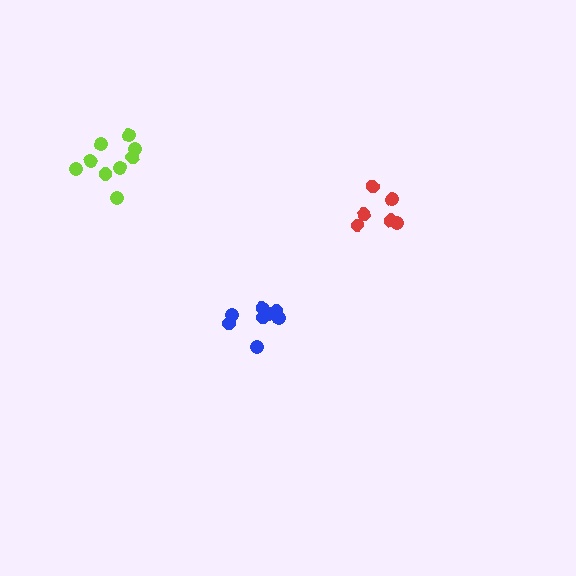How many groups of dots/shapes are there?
There are 3 groups.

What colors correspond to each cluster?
The clusters are colored: lime, blue, red.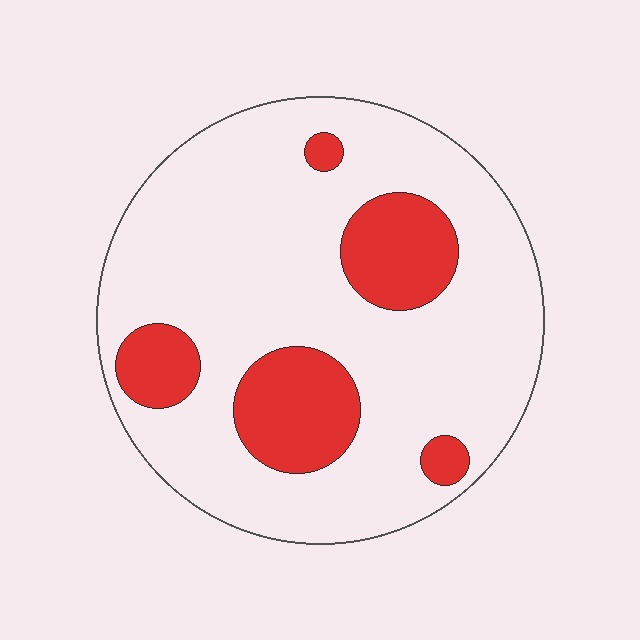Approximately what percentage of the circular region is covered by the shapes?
Approximately 20%.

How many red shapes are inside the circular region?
5.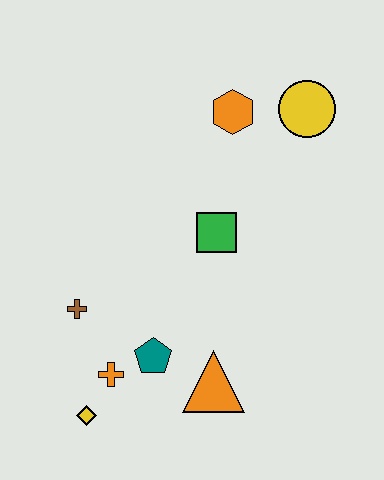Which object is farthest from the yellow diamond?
The yellow circle is farthest from the yellow diamond.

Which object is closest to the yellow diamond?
The orange cross is closest to the yellow diamond.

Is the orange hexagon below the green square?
No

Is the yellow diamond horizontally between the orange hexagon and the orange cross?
No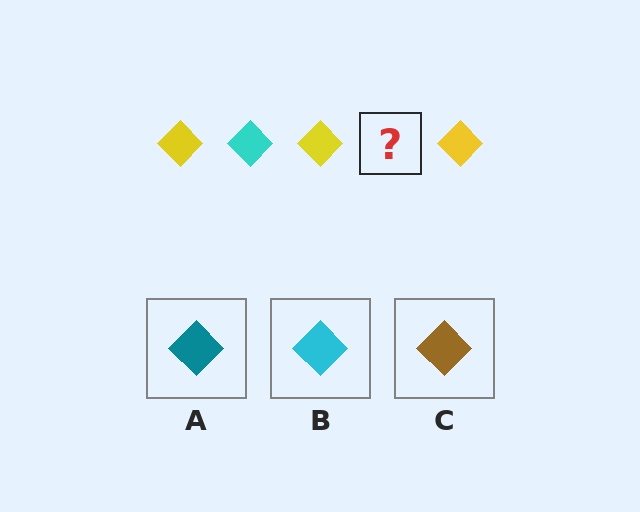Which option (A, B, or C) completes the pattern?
B.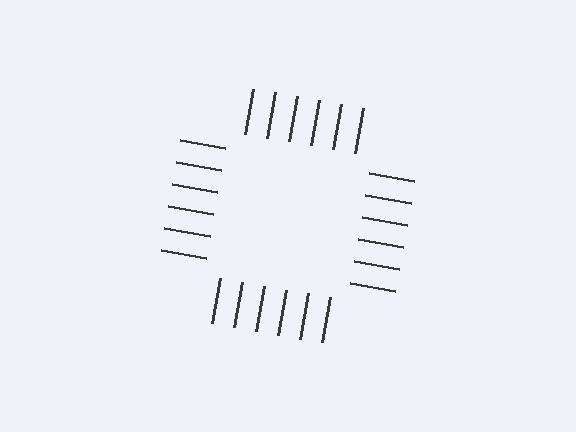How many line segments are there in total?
24 — 6 along each of the 4 edges.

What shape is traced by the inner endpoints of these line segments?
An illusory square — the line segments terminate on its edges but no continuous stroke is drawn.